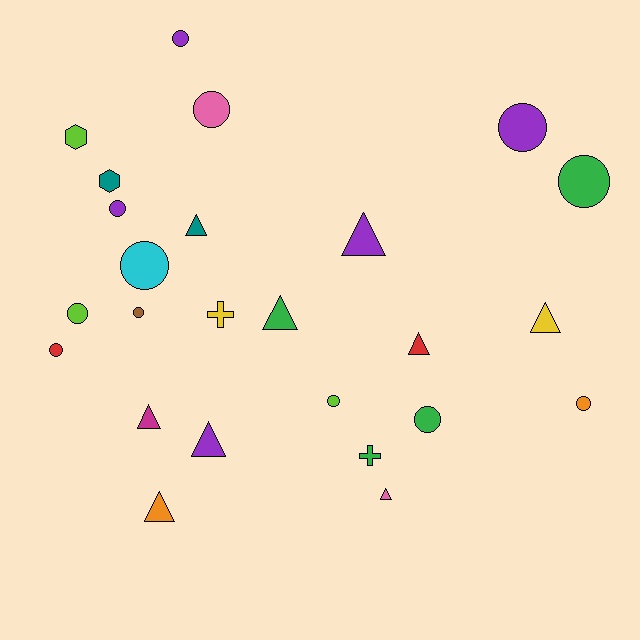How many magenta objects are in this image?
There is 1 magenta object.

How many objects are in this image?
There are 25 objects.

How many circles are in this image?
There are 12 circles.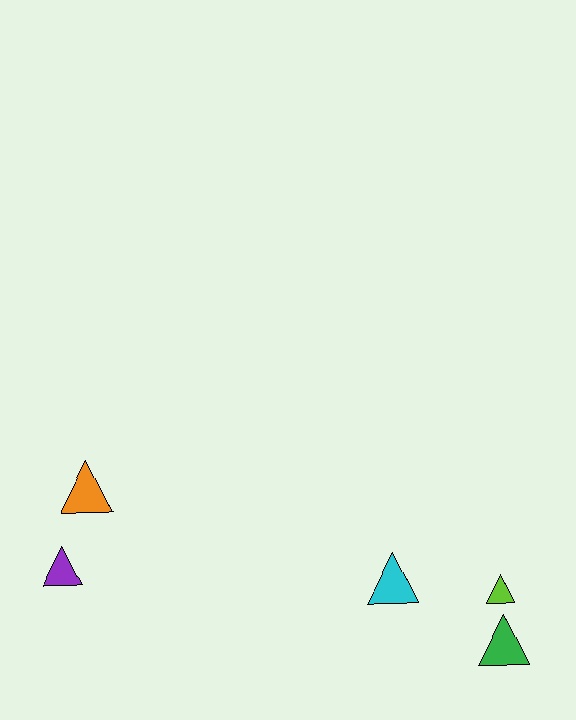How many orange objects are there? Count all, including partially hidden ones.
There is 1 orange object.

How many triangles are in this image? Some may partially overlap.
There are 5 triangles.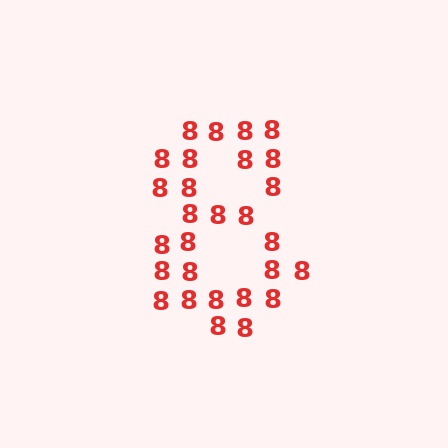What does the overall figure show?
The overall figure shows the digit 8.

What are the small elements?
The small elements are digit 8's.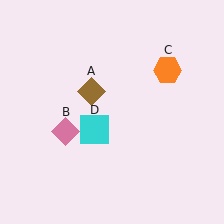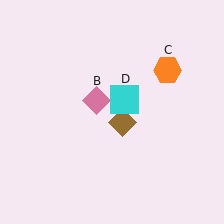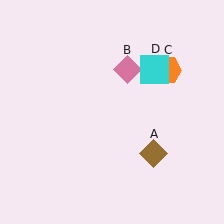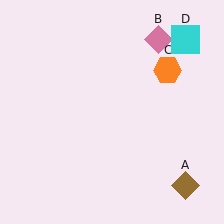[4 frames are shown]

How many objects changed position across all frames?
3 objects changed position: brown diamond (object A), pink diamond (object B), cyan square (object D).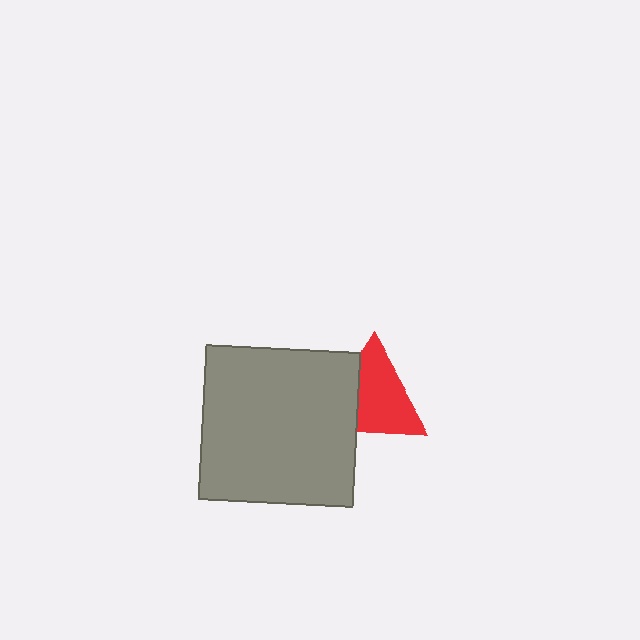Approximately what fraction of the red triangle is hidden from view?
Roughly 32% of the red triangle is hidden behind the gray square.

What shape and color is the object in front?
The object in front is a gray square.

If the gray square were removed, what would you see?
You would see the complete red triangle.